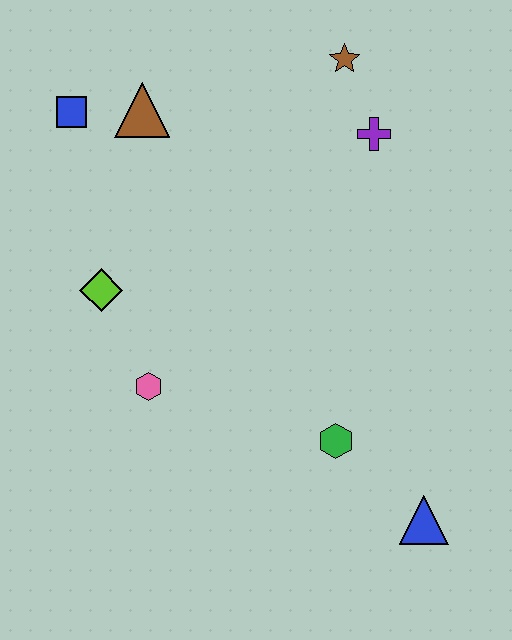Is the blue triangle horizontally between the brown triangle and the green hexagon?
No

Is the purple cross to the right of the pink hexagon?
Yes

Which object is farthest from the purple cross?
The blue triangle is farthest from the purple cross.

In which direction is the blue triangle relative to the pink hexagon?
The blue triangle is to the right of the pink hexagon.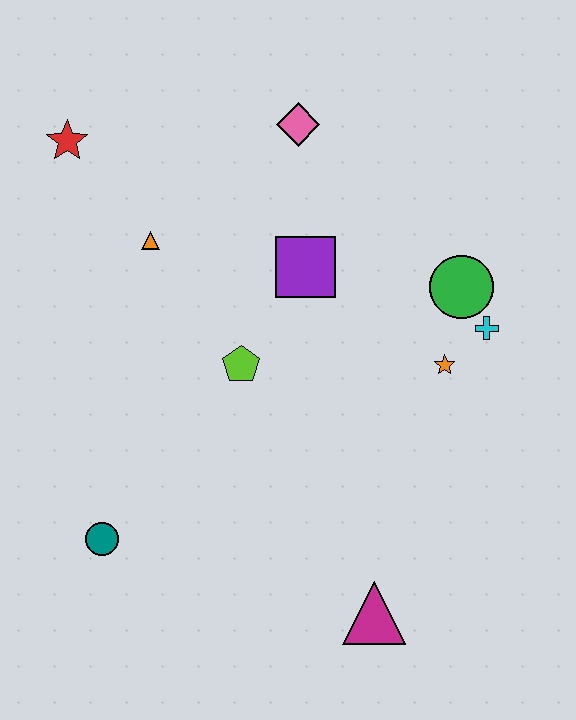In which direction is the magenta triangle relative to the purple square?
The magenta triangle is below the purple square.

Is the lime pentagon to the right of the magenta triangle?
No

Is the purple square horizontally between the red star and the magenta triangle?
Yes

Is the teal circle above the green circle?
No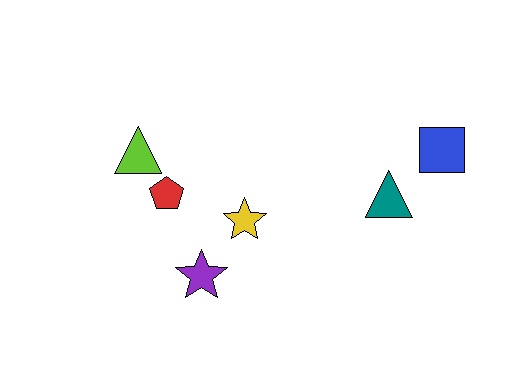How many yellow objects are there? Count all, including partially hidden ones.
There is 1 yellow object.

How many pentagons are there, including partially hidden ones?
There is 1 pentagon.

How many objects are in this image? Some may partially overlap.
There are 6 objects.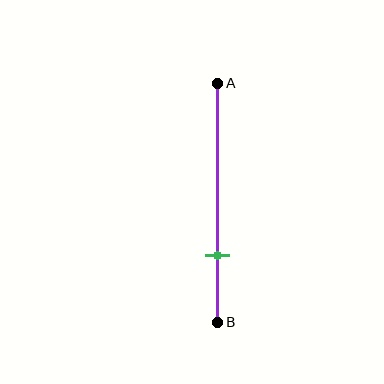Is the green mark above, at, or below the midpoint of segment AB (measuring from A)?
The green mark is below the midpoint of segment AB.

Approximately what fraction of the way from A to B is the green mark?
The green mark is approximately 70% of the way from A to B.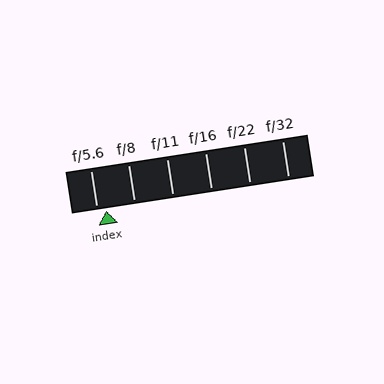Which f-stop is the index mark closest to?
The index mark is closest to f/5.6.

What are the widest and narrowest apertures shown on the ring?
The widest aperture shown is f/5.6 and the narrowest is f/32.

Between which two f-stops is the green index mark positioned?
The index mark is between f/5.6 and f/8.